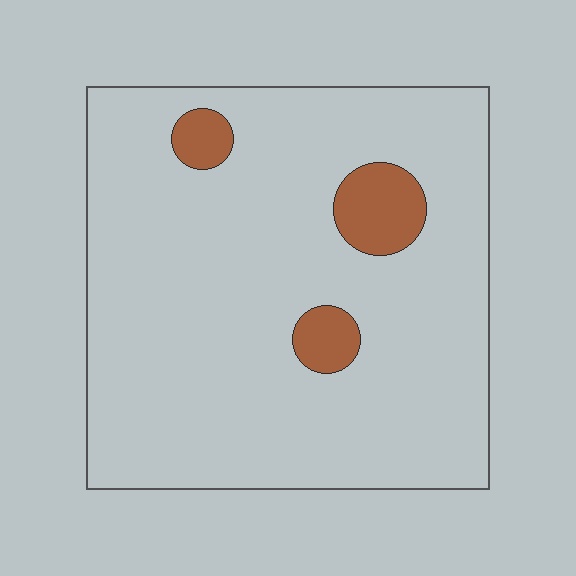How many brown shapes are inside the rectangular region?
3.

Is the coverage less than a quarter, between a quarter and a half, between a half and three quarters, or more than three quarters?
Less than a quarter.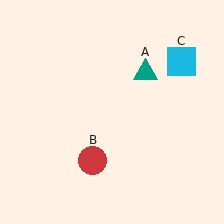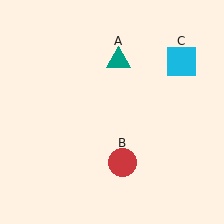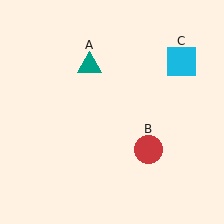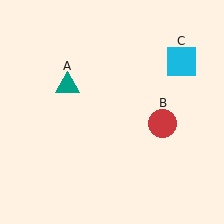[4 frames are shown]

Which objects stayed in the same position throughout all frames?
Cyan square (object C) remained stationary.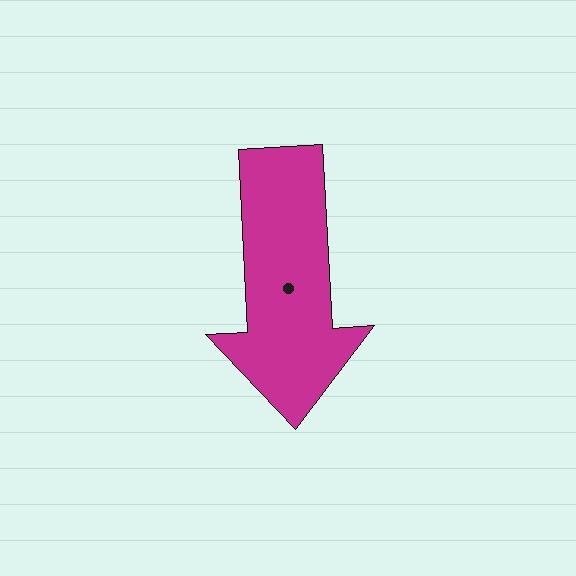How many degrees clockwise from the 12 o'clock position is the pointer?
Approximately 177 degrees.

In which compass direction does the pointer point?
South.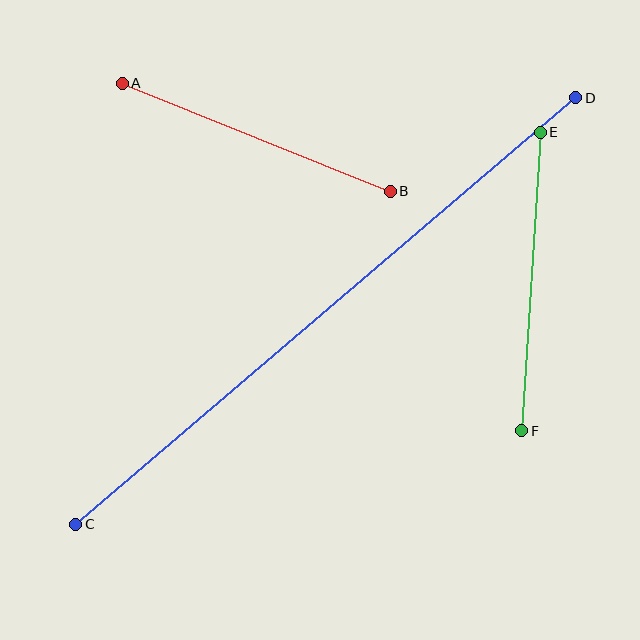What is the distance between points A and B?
The distance is approximately 289 pixels.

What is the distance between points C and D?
The distance is approximately 657 pixels.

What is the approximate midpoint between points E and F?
The midpoint is at approximately (531, 281) pixels.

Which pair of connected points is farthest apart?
Points C and D are farthest apart.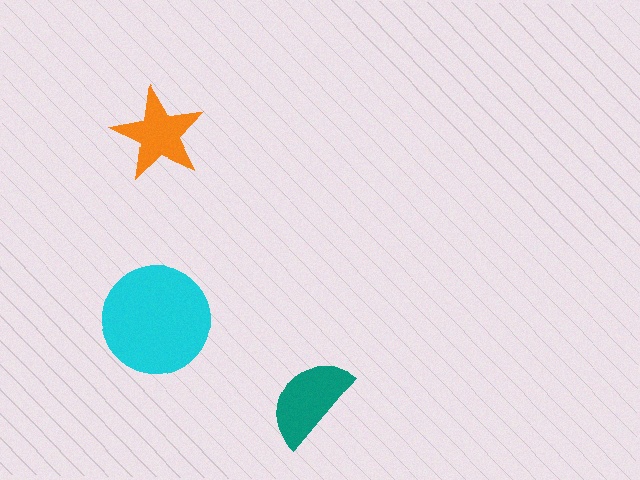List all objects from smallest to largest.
The orange star, the teal semicircle, the cyan circle.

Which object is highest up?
The orange star is topmost.